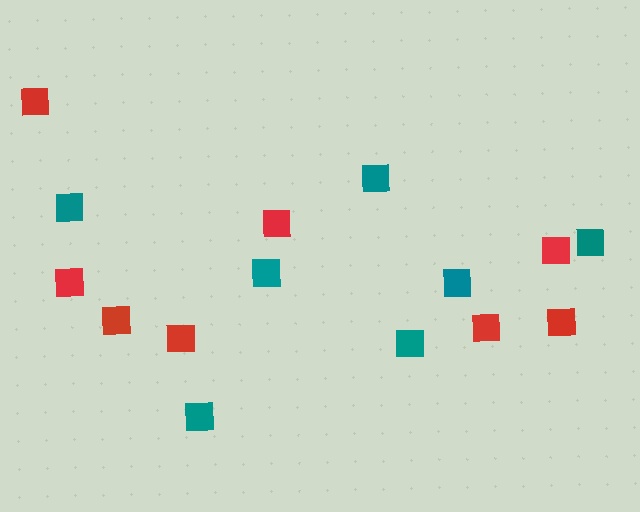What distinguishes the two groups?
There are 2 groups: one group of red squares (8) and one group of teal squares (7).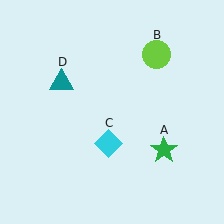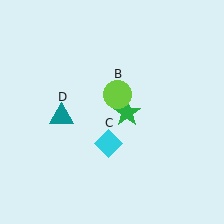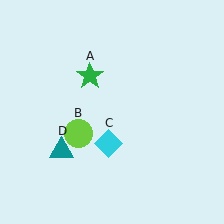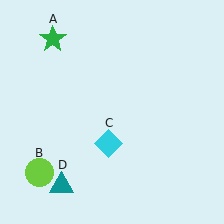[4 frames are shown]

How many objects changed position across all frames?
3 objects changed position: green star (object A), lime circle (object B), teal triangle (object D).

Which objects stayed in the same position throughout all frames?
Cyan diamond (object C) remained stationary.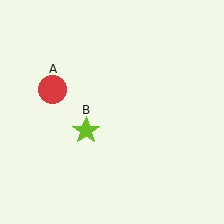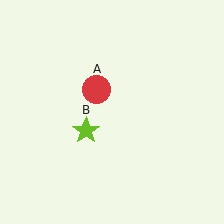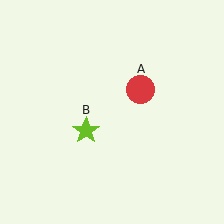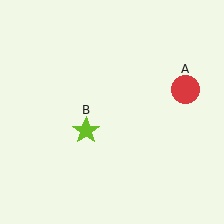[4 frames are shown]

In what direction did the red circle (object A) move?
The red circle (object A) moved right.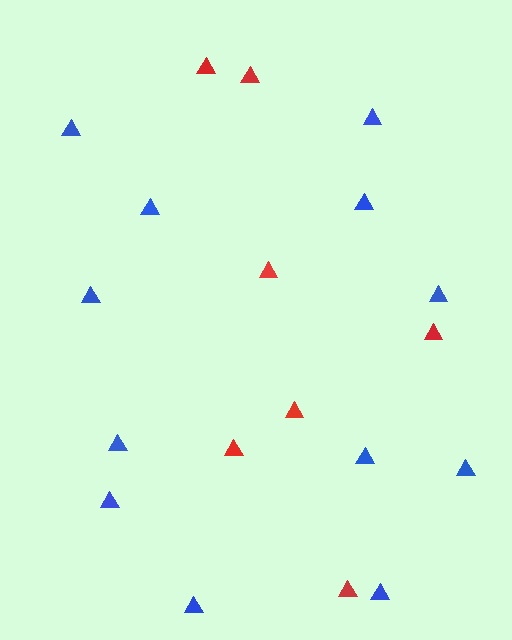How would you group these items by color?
There are 2 groups: one group of blue triangles (12) and one group of red triangles (7).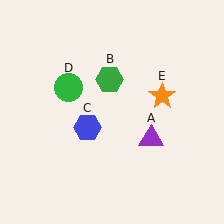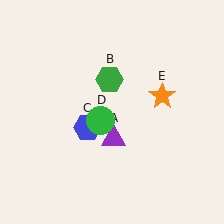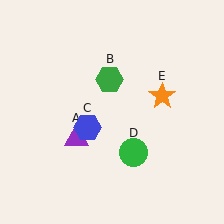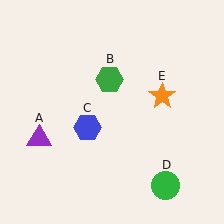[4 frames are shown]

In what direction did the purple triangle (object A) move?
The purple triangle (object A) moved left.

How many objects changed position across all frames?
2 objects changed position: purple triangle (object A), green circle (object D).